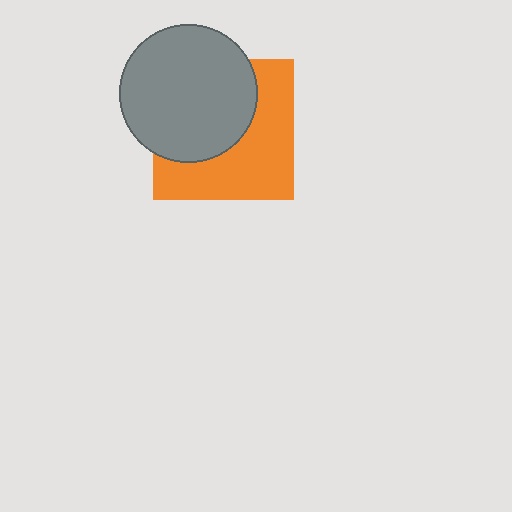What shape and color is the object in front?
The object in front is a gray circle.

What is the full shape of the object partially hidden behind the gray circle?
The partially hidden object is an orange square.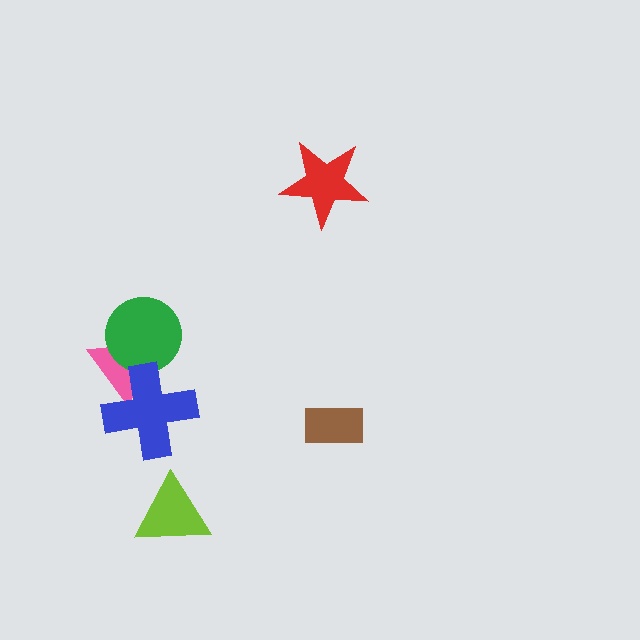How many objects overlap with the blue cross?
2 objects overlap with the blue cross.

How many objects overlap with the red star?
0 objects overlap with the red star.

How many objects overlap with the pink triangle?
2 objects overlap with the pink triangle.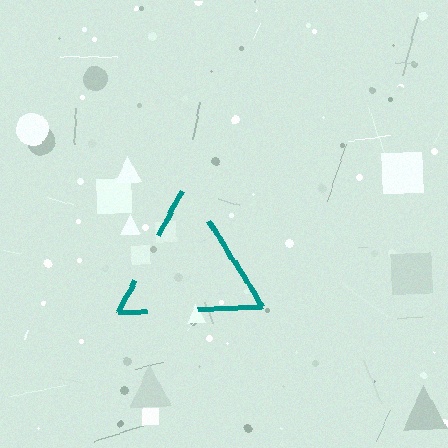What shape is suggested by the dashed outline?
The dashed outline suggests a triangle.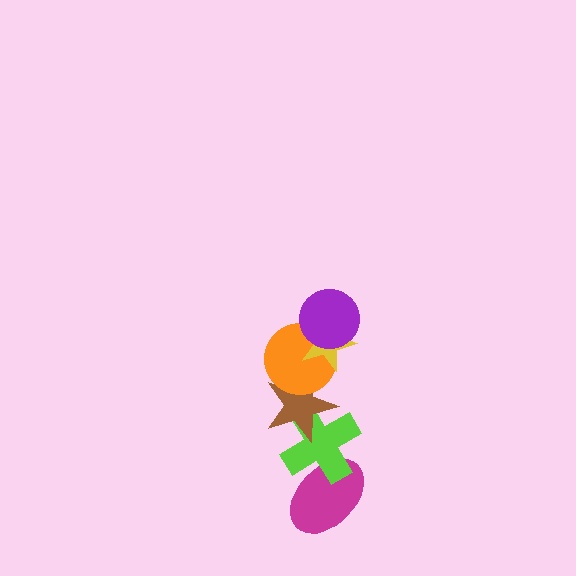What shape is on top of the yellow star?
The purple circle is on top of the yellow star.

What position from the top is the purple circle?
The purple circle is 1st from the top.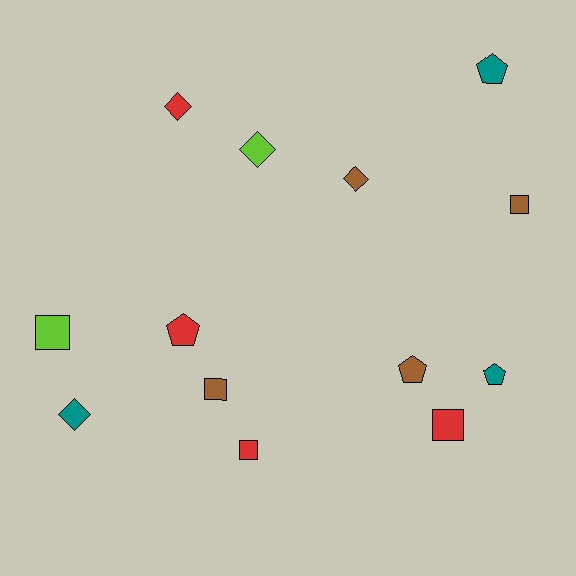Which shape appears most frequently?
Square, with 5 objects.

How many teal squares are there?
There are no teal squares.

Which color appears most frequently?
Brown, with 4 objects.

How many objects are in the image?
There are 13 objects.